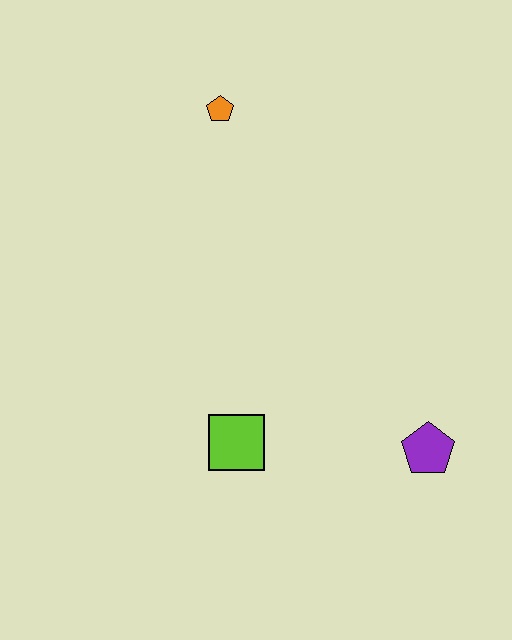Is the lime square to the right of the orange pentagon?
Yes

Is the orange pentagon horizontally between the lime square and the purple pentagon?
No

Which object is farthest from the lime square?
The orange pentagon is farthest from the lime square.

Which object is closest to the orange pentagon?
The lime square is closest to the orange pentagon.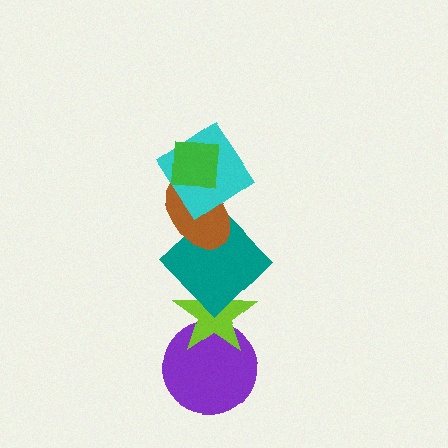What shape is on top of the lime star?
The teal diamond is on top of the lime star.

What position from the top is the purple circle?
The purple circle is 6th from the top.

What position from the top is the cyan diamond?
The cyan diamond is 2nd from the top.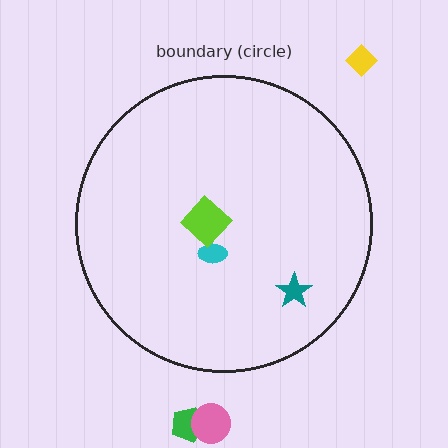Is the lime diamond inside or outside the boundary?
Inside.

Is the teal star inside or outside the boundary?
Inside.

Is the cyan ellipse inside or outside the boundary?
Inside.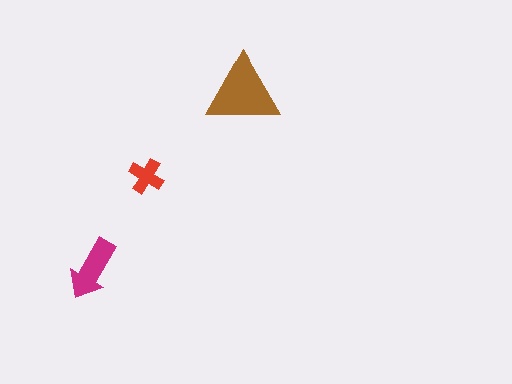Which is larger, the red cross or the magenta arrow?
The magenta arrow.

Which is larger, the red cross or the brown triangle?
The brown triangle.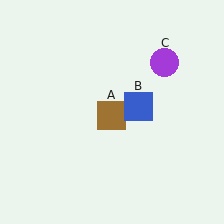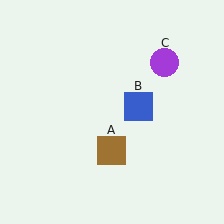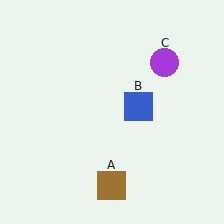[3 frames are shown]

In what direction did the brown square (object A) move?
The brown square (object A) moved down.